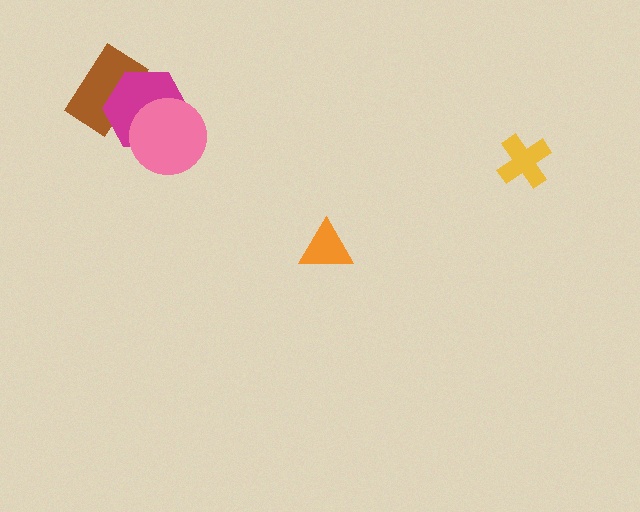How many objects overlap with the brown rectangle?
1 object overlaps with the brown rectangle.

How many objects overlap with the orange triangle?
0 objects overlap with the orange triangle.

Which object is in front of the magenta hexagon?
The pink circle is in front of the magenta hexagon.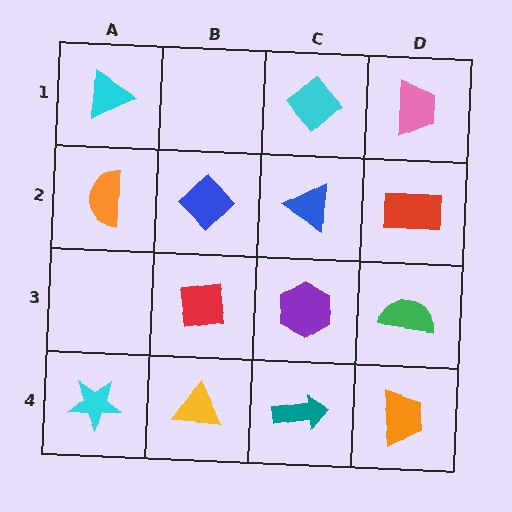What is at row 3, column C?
A purple hexagon.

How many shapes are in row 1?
3 shapes.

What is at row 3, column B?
A red square.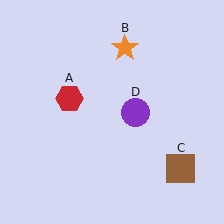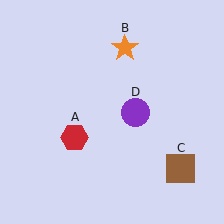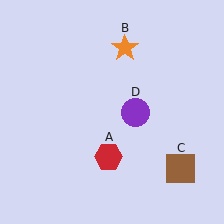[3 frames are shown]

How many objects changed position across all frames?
1 object changed position: red hexagon (object A).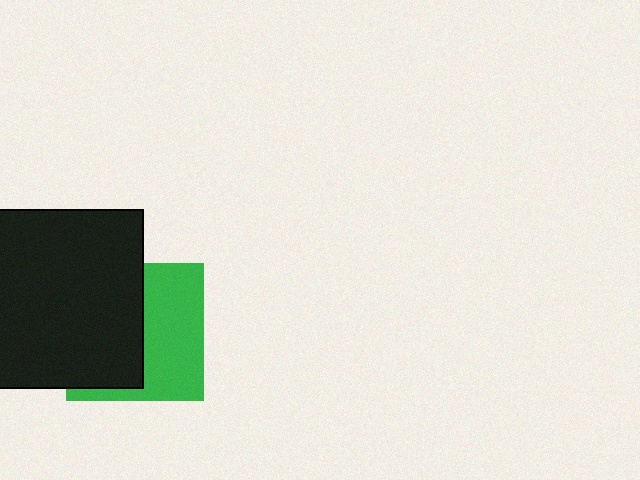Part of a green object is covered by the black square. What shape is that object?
It is a square.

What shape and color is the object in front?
The object in front is a black square.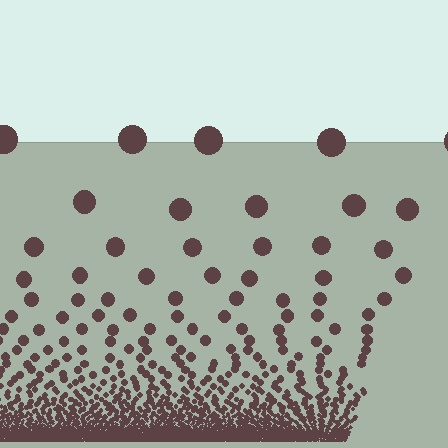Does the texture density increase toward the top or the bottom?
Density increases toward the bottom.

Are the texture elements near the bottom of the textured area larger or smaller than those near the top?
Smaller. The gradient is inverted — elements near the bottom are smaller and denser.